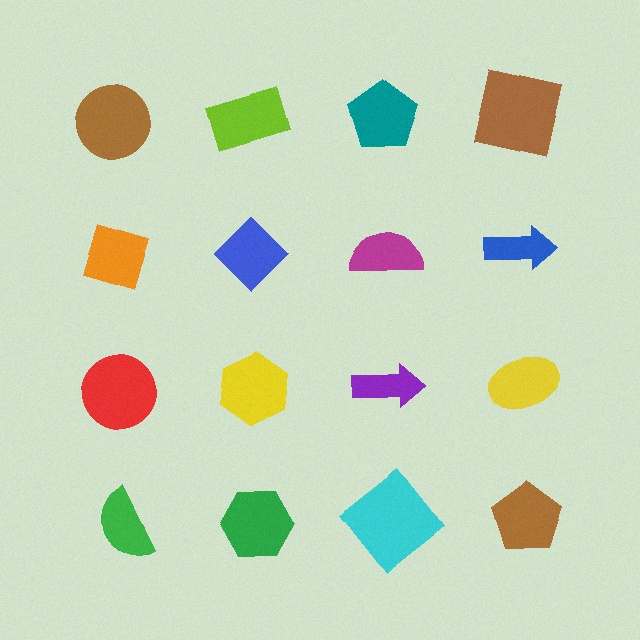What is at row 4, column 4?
A brown pentagon.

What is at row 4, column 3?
A cyan diamond.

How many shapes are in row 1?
4 shapes.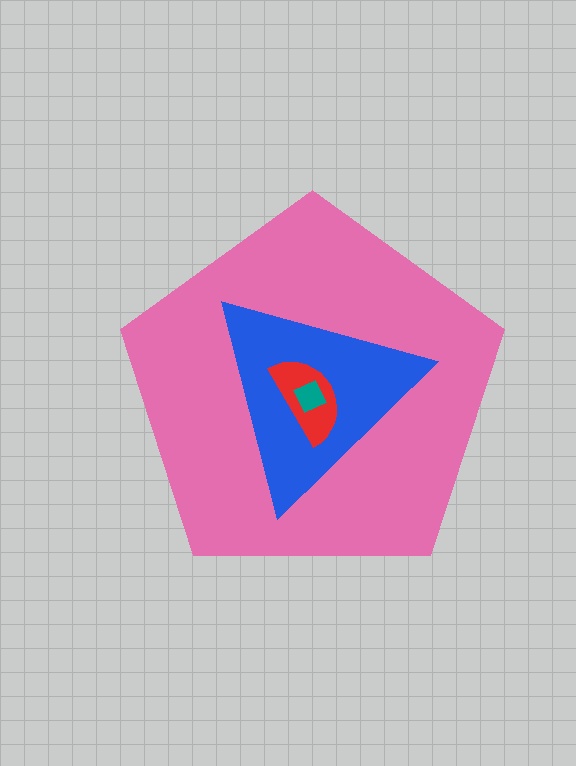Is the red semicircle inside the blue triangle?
Yes.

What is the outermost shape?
The pink pentagon.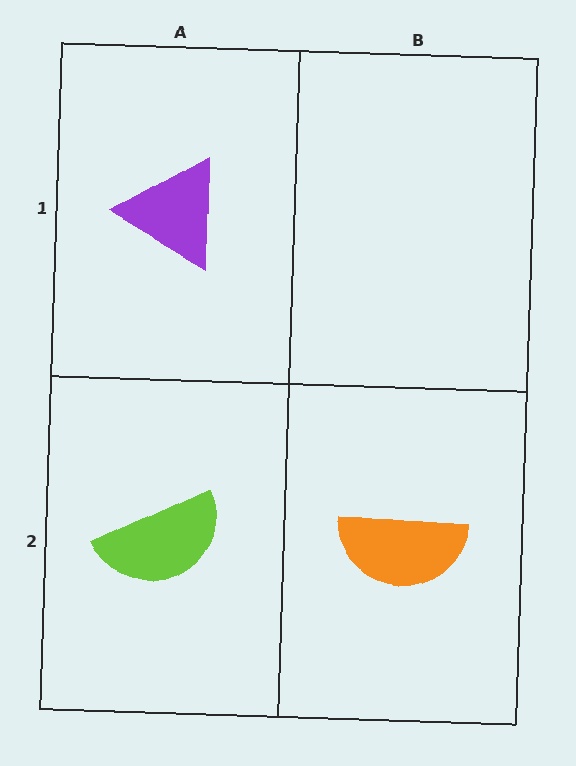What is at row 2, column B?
An orange semicircle.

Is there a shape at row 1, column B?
No, that cell is empty.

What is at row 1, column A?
A purple triangle.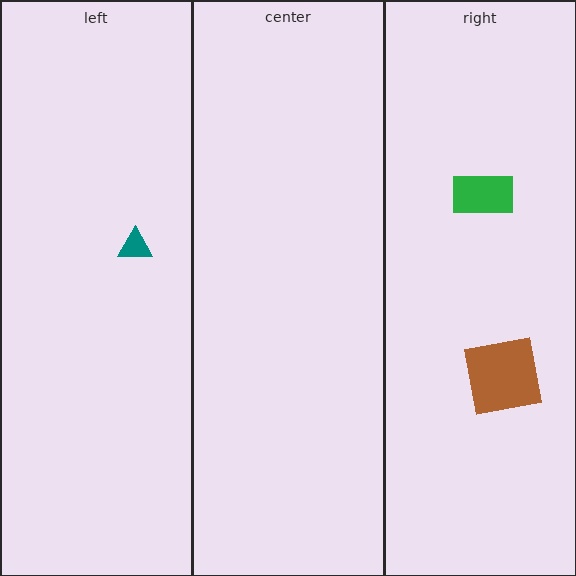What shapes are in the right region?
The brown square, the green rectangle.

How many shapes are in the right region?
2.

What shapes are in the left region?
The teal triangle.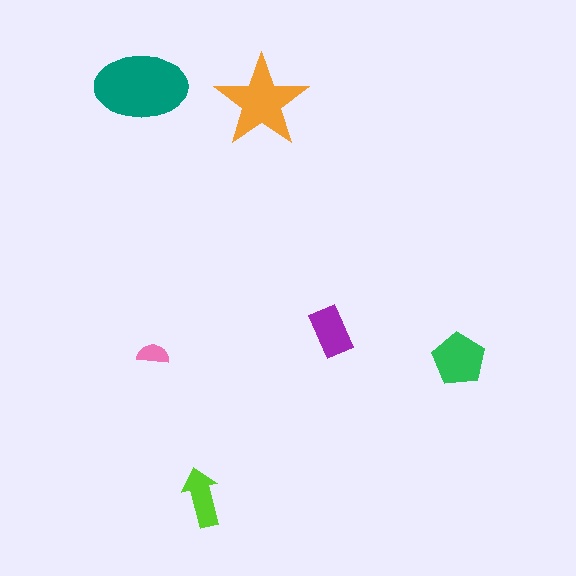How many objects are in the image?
There are 6 objects in the image.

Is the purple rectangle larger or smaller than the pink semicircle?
Larger.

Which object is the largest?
The teal ellipse.